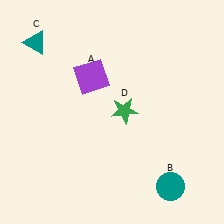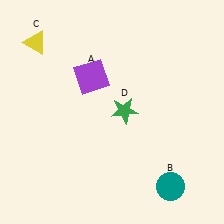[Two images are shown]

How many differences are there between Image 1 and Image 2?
There is 1 difference between the two images.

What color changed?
The triangle (C) changed from teal in Image 1 to yellow in Image 2.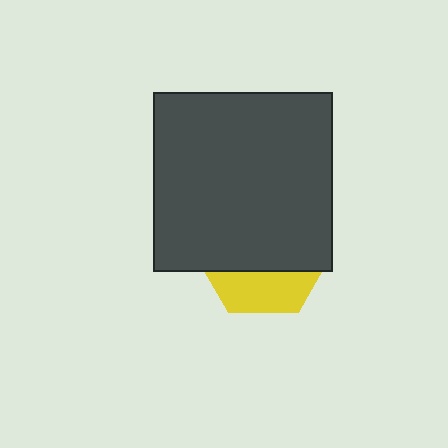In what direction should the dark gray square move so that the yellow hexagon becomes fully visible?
The dark gray square should move up. That is the shortest direction to clear the overlap and leave the yellow hexagon fully visible.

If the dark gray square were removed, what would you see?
You would see the complete yellow hexagon.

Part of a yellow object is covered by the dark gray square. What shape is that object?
It is a hexagon.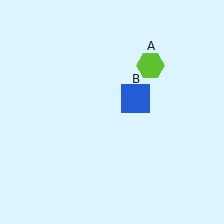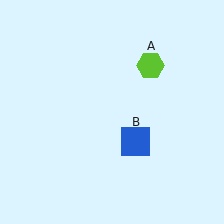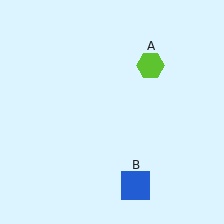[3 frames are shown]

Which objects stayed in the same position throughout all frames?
Lime hexagon (object A) remained stationary.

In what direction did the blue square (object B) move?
The blue square (object B) moved down.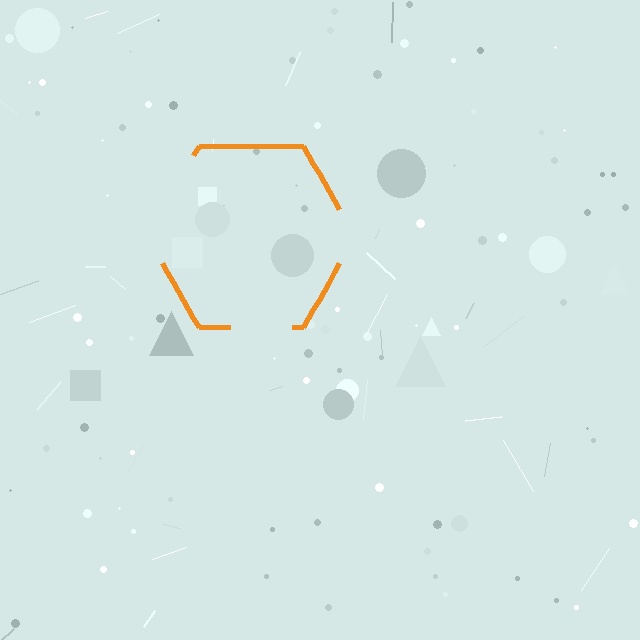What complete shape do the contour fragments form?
The contour fragments form a hexagon.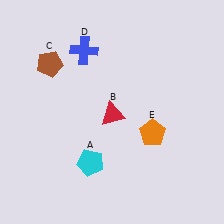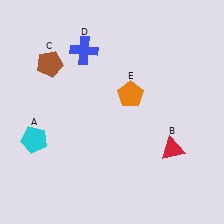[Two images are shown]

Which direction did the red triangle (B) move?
The red triangle (B) moved right.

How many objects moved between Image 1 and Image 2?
3 objects moved between the two images.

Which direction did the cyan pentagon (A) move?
The cyan pentagon (A) moved left.